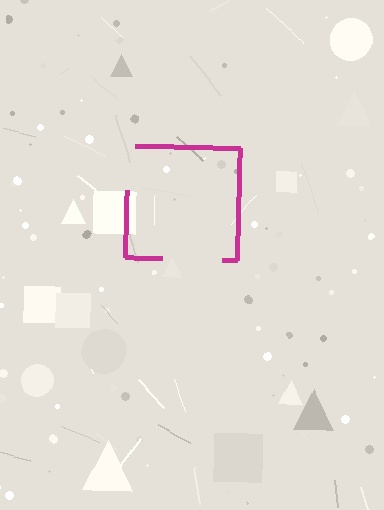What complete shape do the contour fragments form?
The contour fragments form a square.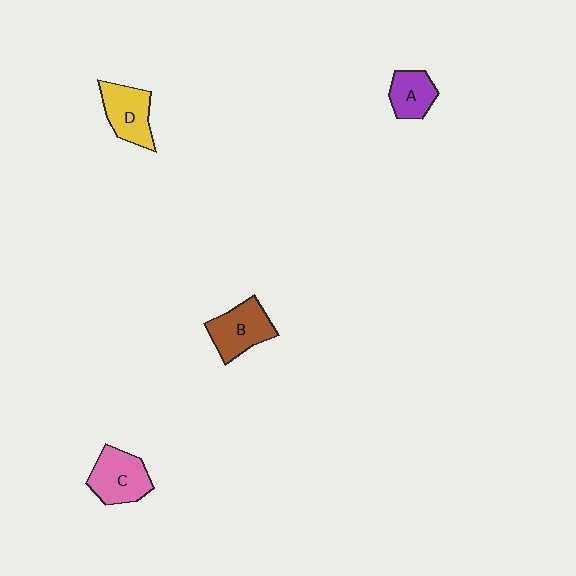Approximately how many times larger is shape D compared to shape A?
Approximately 1.4 times.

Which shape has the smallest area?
Shape A (purple).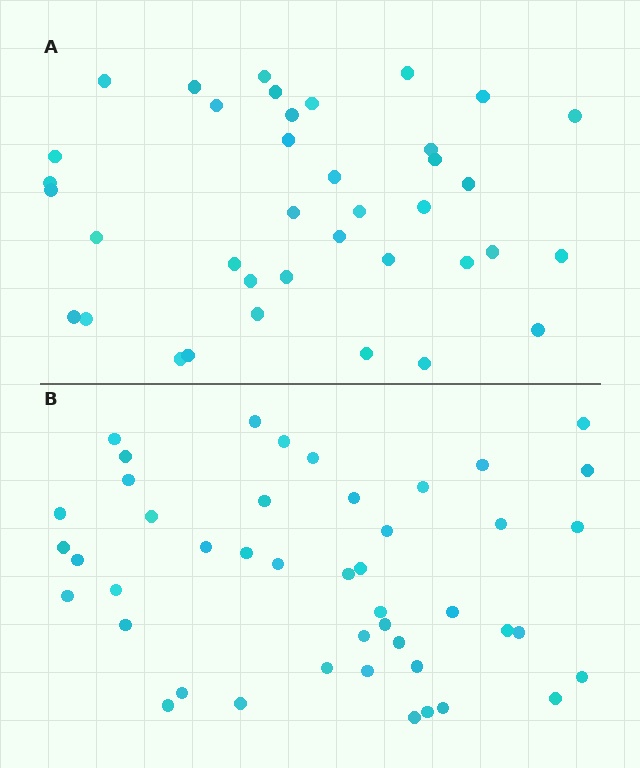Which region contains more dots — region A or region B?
Region B (the bottom region) has more dots.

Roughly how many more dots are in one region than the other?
Region B has roughly 8 or so more dots than region A.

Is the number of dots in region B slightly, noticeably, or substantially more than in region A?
Region B has only slightly more — the two regions are fairly close. The ratio is roughly 1.2 to 1.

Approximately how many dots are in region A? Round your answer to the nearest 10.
About 40 dots. (The exact count is 38, which rounds to 40.)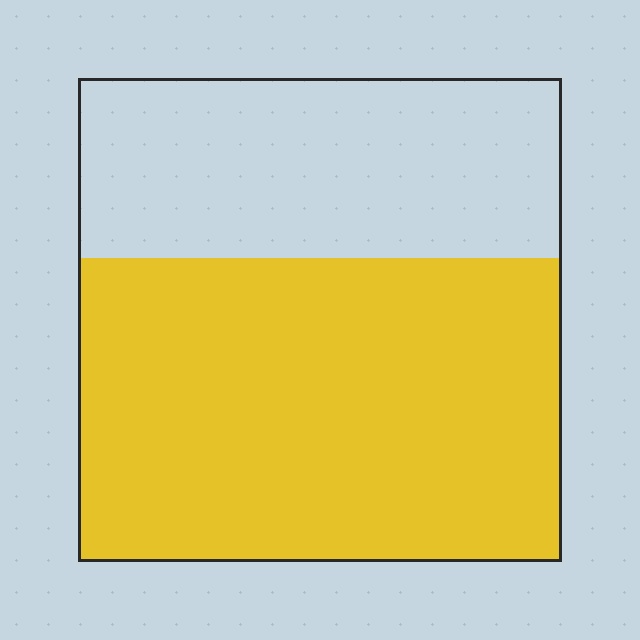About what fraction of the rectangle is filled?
About five eighths (5/8).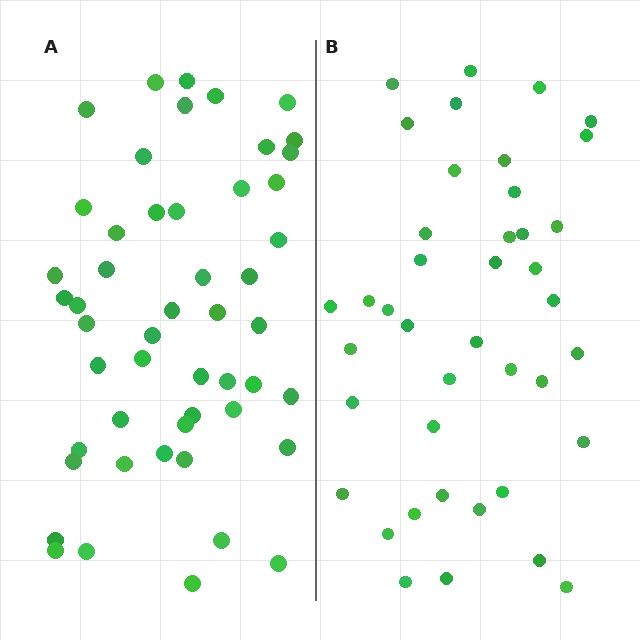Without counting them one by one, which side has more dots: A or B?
Region A (the left region) has more dots.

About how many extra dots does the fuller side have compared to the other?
Region A has roughly 8 or so more dots than region B.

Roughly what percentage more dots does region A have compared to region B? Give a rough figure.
About 20% more.